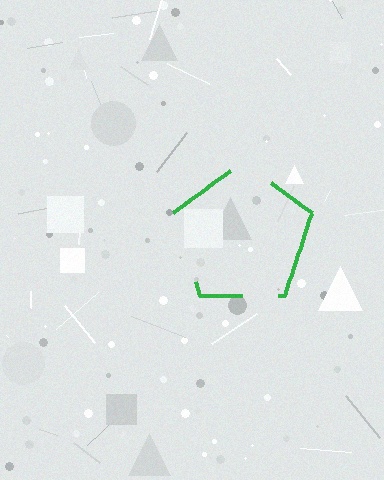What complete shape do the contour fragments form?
The contour fragments form a pentagon.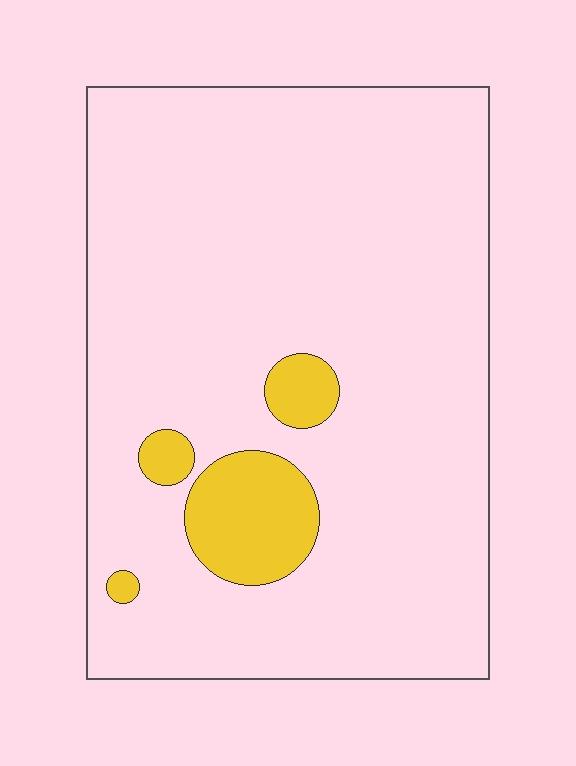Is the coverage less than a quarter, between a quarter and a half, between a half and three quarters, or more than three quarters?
Less than a quarter.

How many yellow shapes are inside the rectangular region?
4.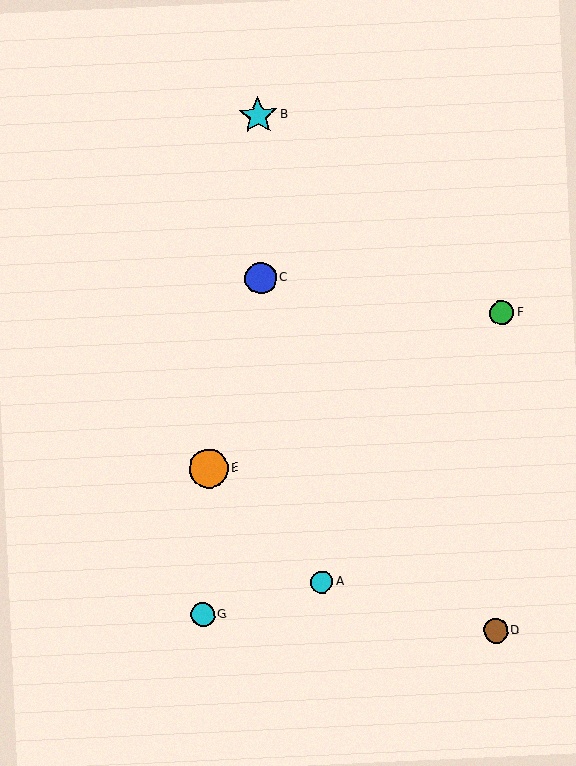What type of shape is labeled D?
Shape D is a brown circle.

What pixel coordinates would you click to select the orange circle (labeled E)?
Click at (209, 469) to select the orange circle E.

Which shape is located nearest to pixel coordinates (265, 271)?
The blue circle (labeled C) at (261, 278) is nearest to that location.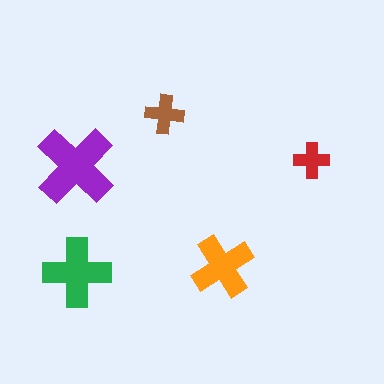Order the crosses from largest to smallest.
the purple one, the green one, the orange one, the brown one, the red one.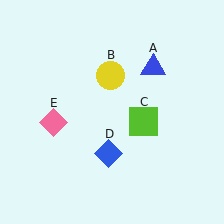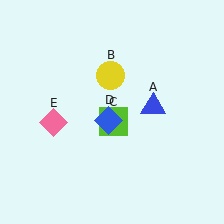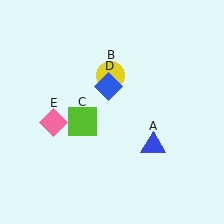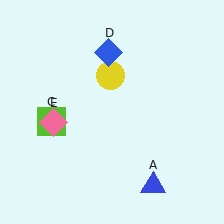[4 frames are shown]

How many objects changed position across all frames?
3 objects changed position: blue triangle (object A), lime square (object C), blue diamond (object D).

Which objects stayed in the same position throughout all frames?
Yellow circle (object B) and pink diamond (object E) remained stationary.